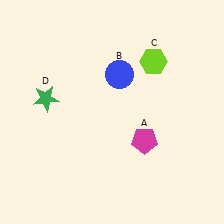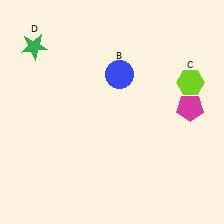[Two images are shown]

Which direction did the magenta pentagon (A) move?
The magenta pentagon (A) moved right.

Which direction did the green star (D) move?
The green star (D) moved up.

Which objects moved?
The objects that moved are: the magenta pentagon (A), the lime hexagon (C), the green star (D).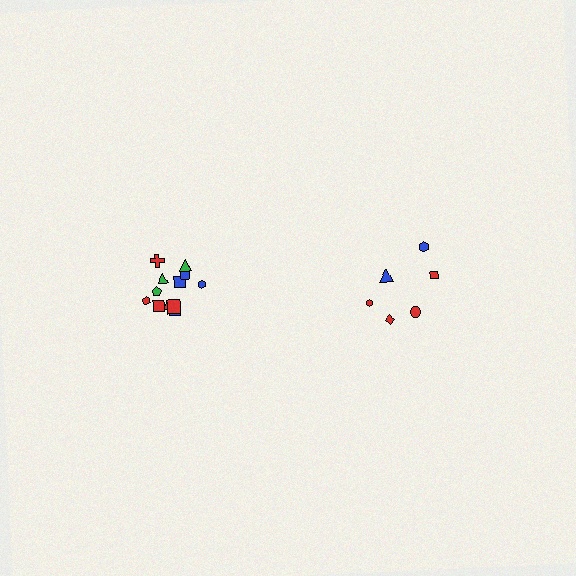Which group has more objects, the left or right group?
The left group.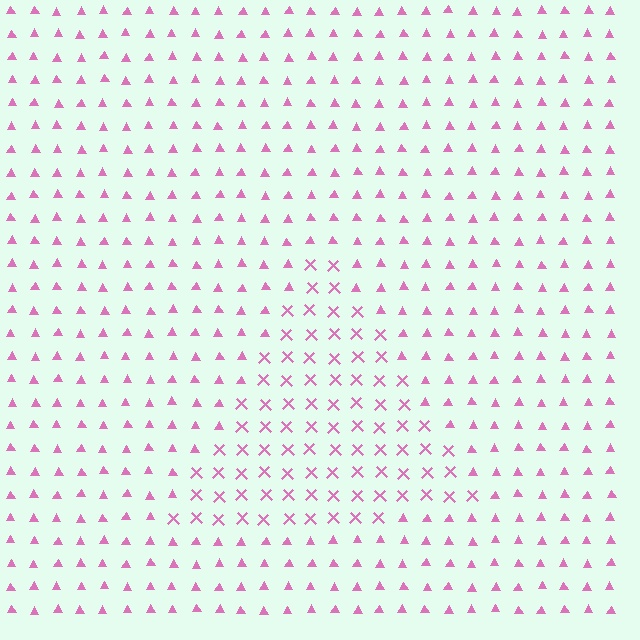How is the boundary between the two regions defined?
The boundary is defined by a change in element shape: X marks inside vs. triangles outside. All elements share the same color and spacing.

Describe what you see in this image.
The image is filled with small pink elements arranged in a uniform grid. A triangle-shaped region contains X marks, while the surrounding area contains triangles. The boundary is defined purely by the change in element shape.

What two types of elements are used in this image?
The image uses X marks inside the triangle region and triangles outside it.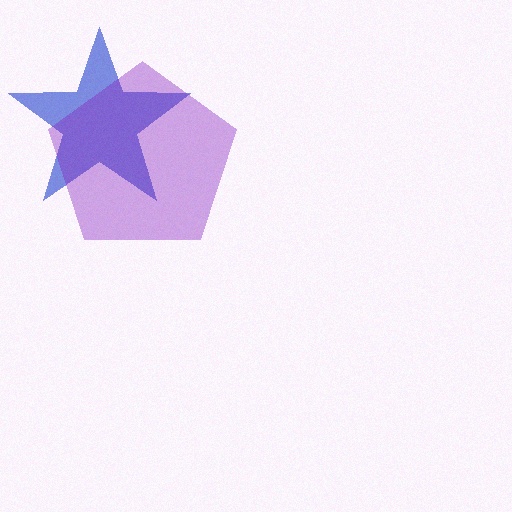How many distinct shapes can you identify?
There are 2 distinct shapes: a blue star, a purple pentagon.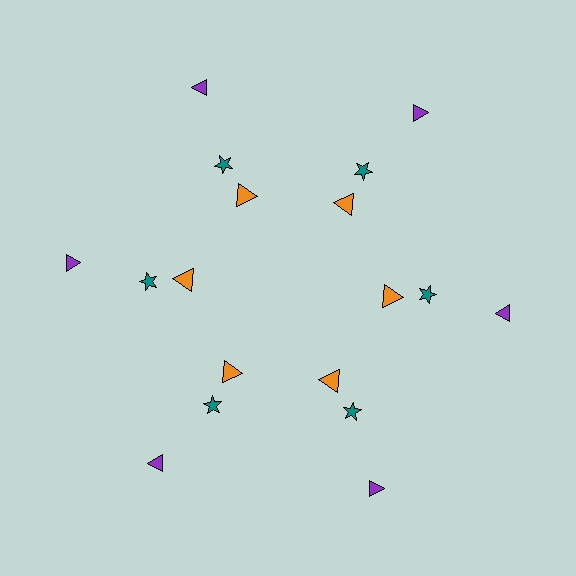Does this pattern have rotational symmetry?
Yes, this pattern has 6-fold rotational symmetry. It looks the same after rotating 60 degrees around the center.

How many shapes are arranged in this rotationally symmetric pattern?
There are 18 shapes, arranged in 6 groups of 3.